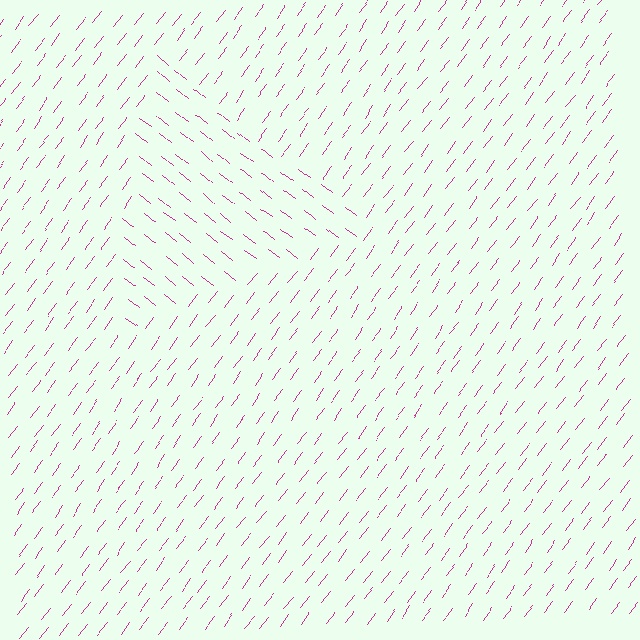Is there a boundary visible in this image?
Yes, there is a texture boundary formed by a change in line orientation.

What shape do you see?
I see a triangle.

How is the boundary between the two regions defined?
The boundary is defined purely by a change in line orientation (approximately 89 degrees difference). All lines are the same color and thickness.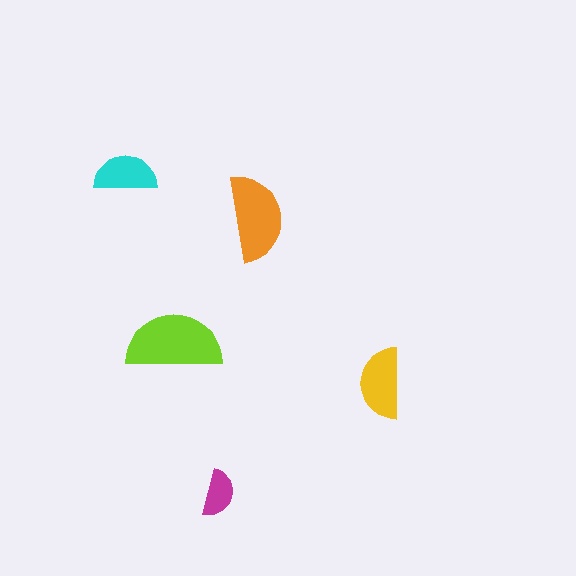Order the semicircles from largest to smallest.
the lime one, the orange one, the yellow one, the cyan one, the magenta one.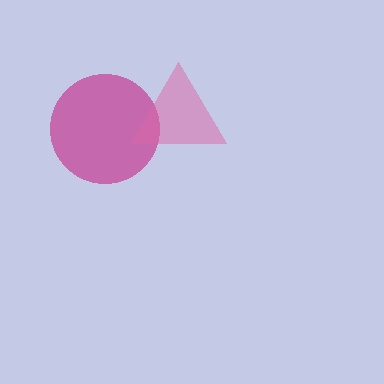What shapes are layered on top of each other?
The layered shapes are: a magenta circle, a pink triangle.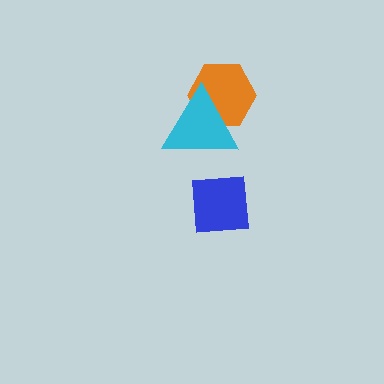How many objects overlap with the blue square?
0 objects overlap with the blue square.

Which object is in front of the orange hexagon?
The cyan triangle is in front of the orange hexagon.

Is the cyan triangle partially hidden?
No, no other shape covers it.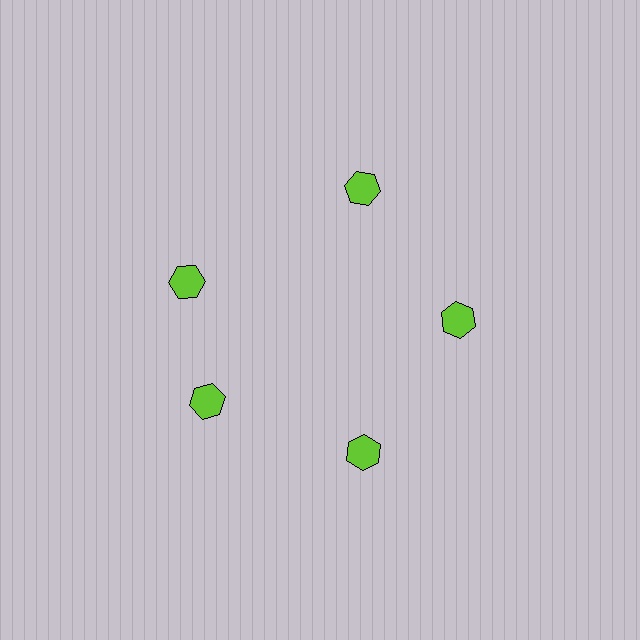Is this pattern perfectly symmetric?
No. The 5 lime hexagons are arranged in a ring, but one element near the 10 o'clock position is rotated out of alignment along the ring, breaking the 5-fold rotational symmetry.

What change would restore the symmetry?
The symmetry would be restored by rotating it back into even spacing with its neighbors so that all 5 hexagons sit at equal angles and equal distance from the center.